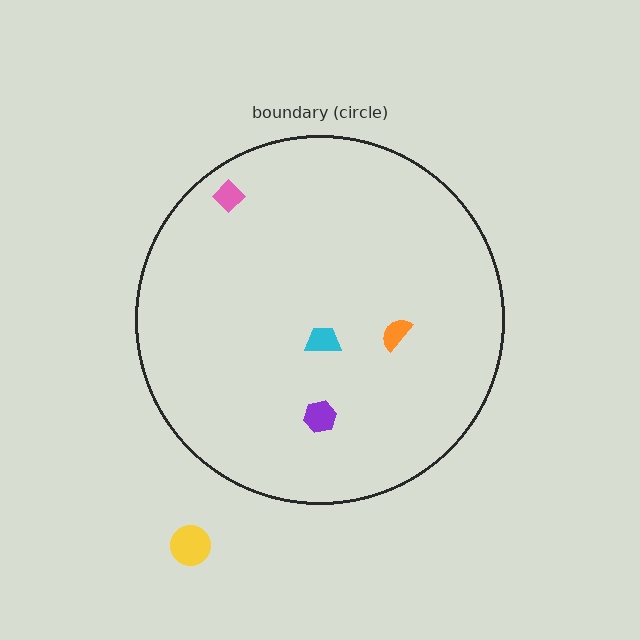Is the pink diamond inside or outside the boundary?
Inside.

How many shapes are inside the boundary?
4 inside, 1 outside.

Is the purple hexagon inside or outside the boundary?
Inside.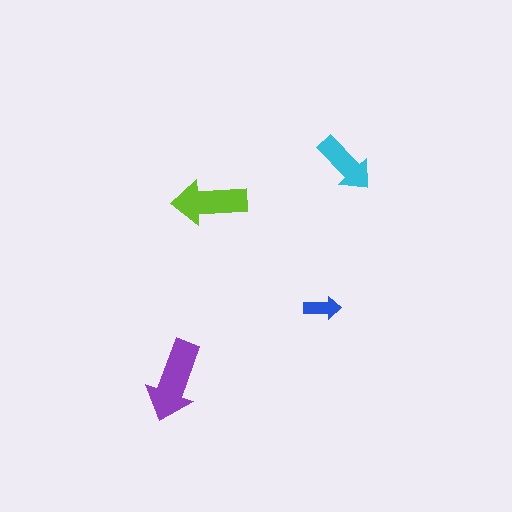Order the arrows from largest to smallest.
the purple one, the lime one, the cyan one, the blue one.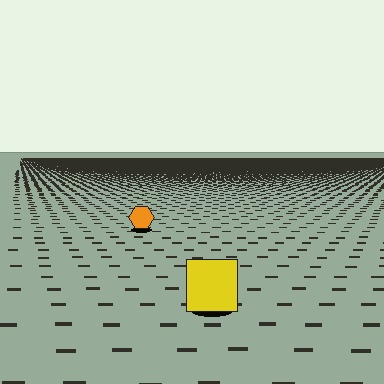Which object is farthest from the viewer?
The orange hexagon is farthest from the viewer. It appears smaller and the ground texture around it is denser.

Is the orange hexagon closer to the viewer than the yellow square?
No. The yellow square is closer — you can tell from the texture gradient: the ground texture is coarser near it.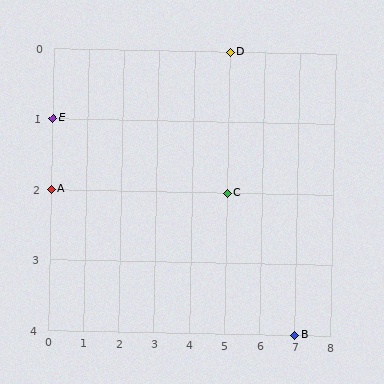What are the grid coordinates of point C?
Point C is at grid coordinates (5, 2).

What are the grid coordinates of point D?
Point D is at grid coordinates (5, 0).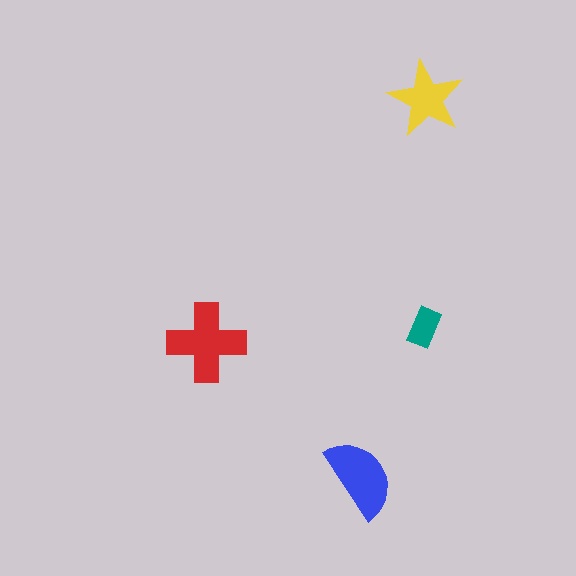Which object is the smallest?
The teal rectangle.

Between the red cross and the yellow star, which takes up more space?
The red cross.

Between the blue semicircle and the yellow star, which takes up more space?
The blue semicircle.